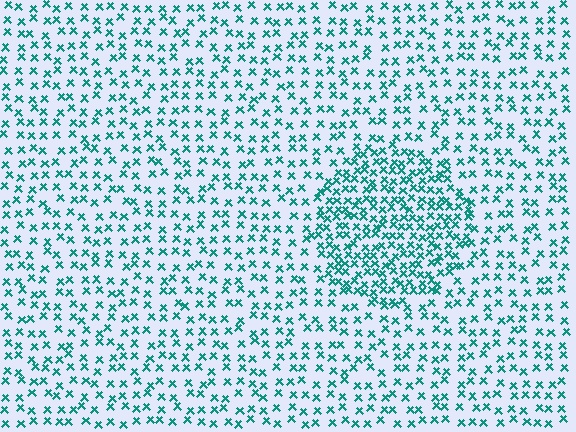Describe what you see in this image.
The image contains small teal elements arranged at two different densities. A circle-shaped region is visible where the elements are more densely packed than the surrounding area.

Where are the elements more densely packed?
The elements are more densely packed inside the circle boundary.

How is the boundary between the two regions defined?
The boundary is defined by a change in element density (approximately 2.0x ratio). All elements are the same color, size, and shape.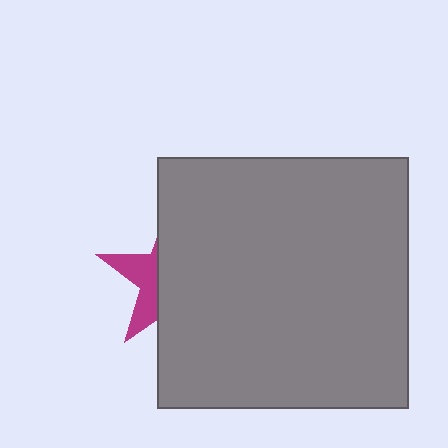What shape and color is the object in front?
The object in front is a gray square.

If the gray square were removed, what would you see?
You would see the complete magenta star.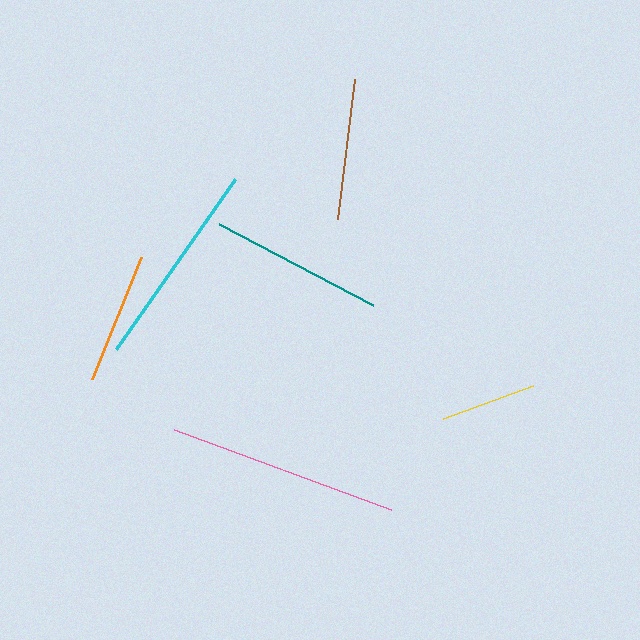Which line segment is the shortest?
The yellow line is the shortest at approximately 95 pixels.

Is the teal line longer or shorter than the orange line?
The teal line is longer than the orange line.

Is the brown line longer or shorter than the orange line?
The brown line is longer than the orange line.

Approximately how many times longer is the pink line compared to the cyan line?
The pink line is approximately 1.1 times the length of the cyan line.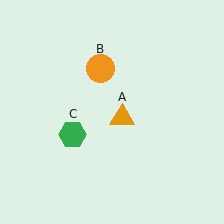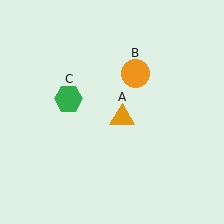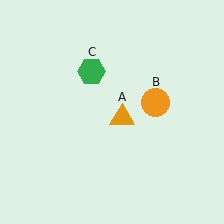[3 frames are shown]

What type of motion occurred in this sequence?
The orange circle (object B), green hexagon (object C) rotated clockwise around the center of the scene.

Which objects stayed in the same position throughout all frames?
Orange triangle (object A) remained stationary.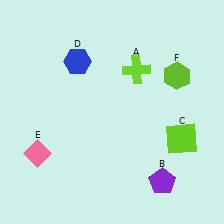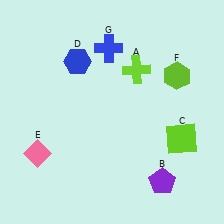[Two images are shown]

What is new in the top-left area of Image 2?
A blue cross (G) was added in the top-left area of Image 2.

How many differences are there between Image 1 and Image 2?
There is 1 difference between the two images.